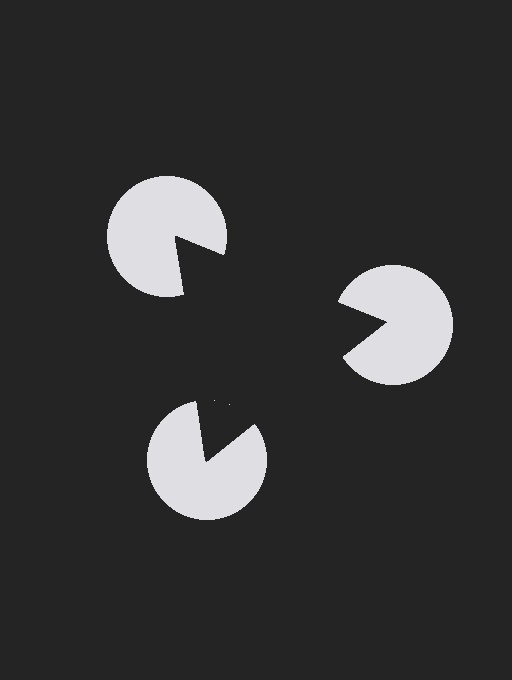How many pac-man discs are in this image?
There are 3 — one at each vertex of the illusory triangle.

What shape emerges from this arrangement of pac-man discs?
An illusory triangle — its edges are inferred from the aligned wedge cuts in the pac-man discs, not physically drawn.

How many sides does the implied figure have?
3 sides.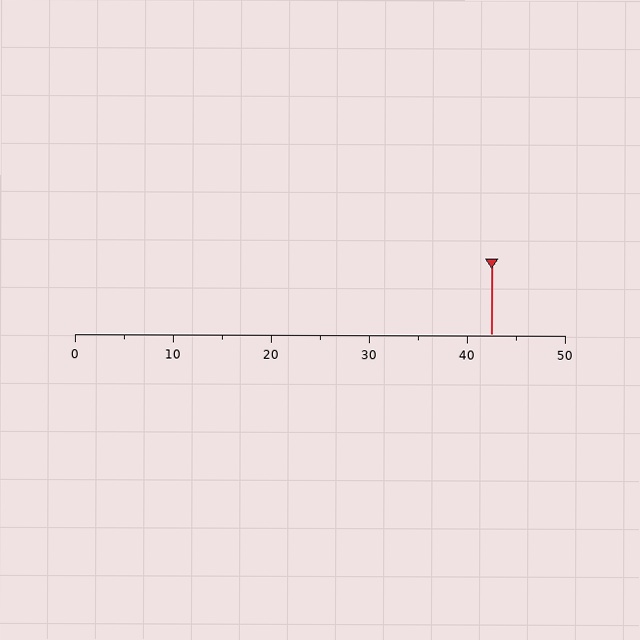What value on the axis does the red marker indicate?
The marker indicates approximately 42.5.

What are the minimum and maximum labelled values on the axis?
The axis runs from 0 to 50.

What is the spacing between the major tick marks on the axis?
The major ticks are spaced 10 apart.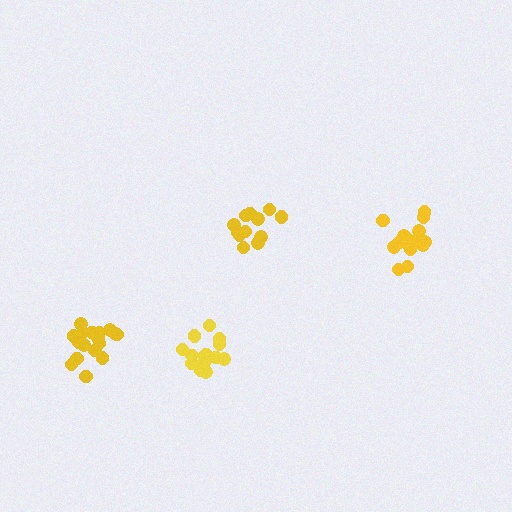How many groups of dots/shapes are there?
There are 4 groups.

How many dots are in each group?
Group 1: 16 dots, Group 2: 12 dots, Group 3: 18 dots, Group 4: 13 dots (59 total).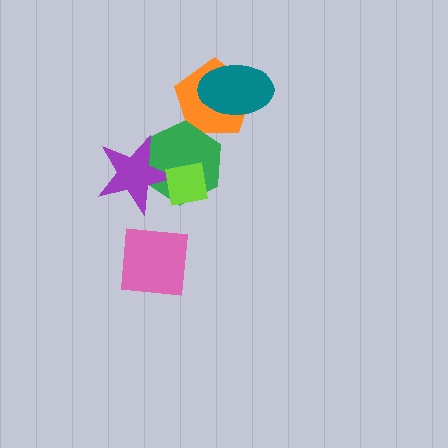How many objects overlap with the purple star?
2 objects overlap with the purple star.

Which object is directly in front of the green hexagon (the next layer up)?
The purple star is directly in front of the green hexagon.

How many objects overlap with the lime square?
2 objects overlap with the lime square.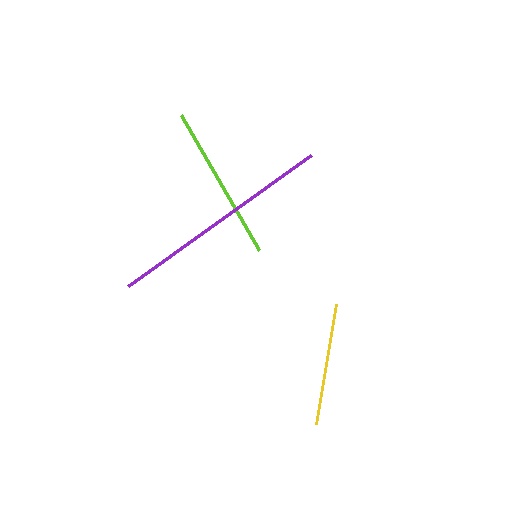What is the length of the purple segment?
The purple segment is approximately 225 pixels long.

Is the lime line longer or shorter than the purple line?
The purple line is longer than the lime line.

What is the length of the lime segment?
The lime segment is approximately 156 pixels long.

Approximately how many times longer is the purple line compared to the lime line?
The purple line is approximately 1.4 times the length of the lime line.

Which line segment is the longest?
The purple line is the longest at approximately 225 pixels.